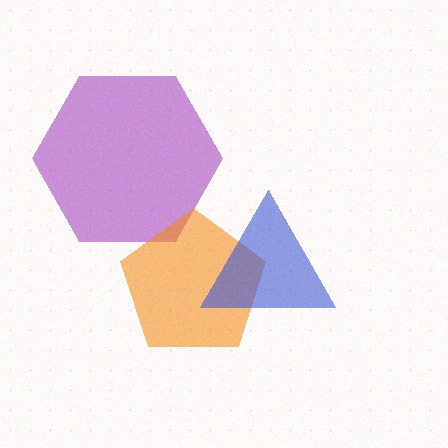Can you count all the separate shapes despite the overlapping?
Yes, there are 3 separate shapes.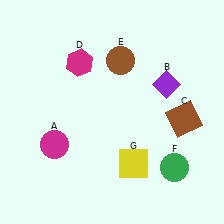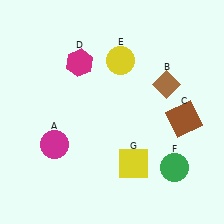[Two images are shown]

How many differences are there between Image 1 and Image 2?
There are 2 differences between the two images.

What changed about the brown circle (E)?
In Image 1, E is brown. In Image 2, it changed to yellow.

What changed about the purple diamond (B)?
In Image 1, B is purple. In Image 2, it changed to brown.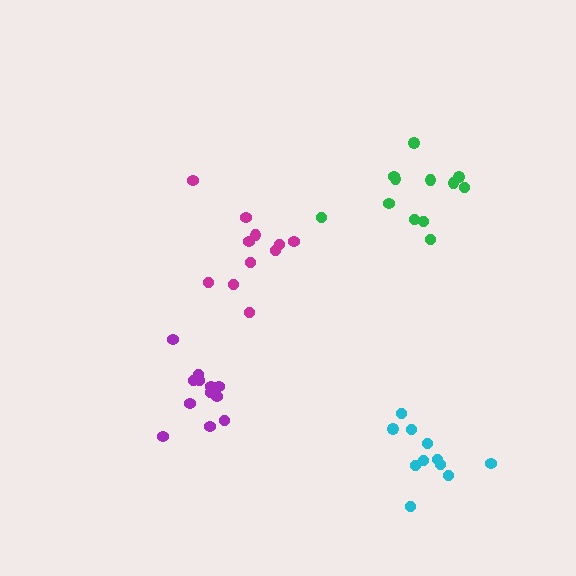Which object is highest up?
The green cluster is topmost.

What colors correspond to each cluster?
The clusters are colored: magenta, purple, green, cyan.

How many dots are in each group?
Group 1: 11 dots, Group 2: 12 dots, Group 3: 12 dots, Group 4: 11 dots (46 total).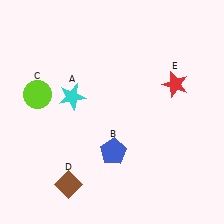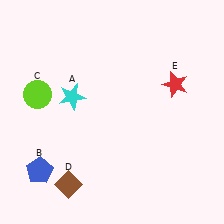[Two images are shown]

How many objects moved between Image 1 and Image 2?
1 object moved between the two images.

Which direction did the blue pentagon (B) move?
The blue pentagon (B) moved left.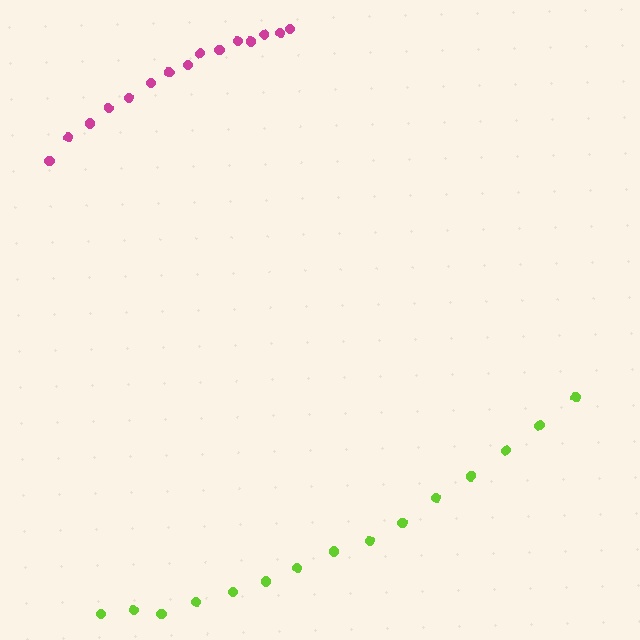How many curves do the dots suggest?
There are 2 distinct paths.